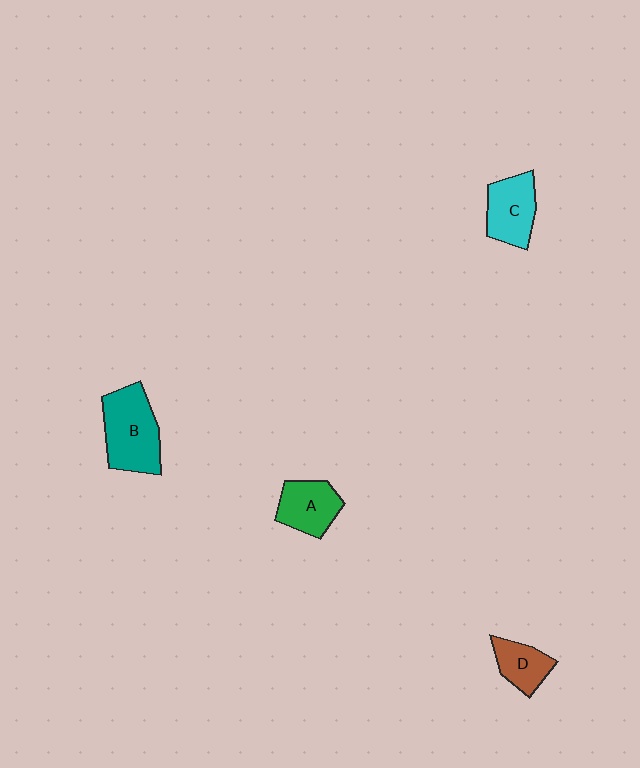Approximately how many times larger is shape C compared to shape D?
Approximately 1.4 times.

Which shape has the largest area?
Shape B (teal).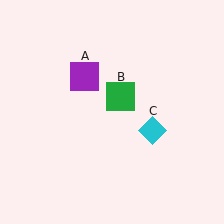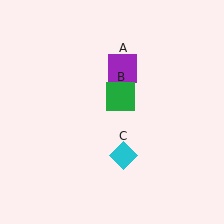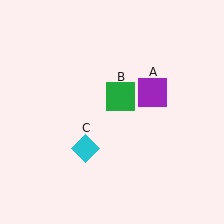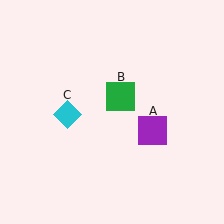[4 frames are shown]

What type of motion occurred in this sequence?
The purple square (object A), cyan diamond (object C) rotated clockwise around the center of the scene.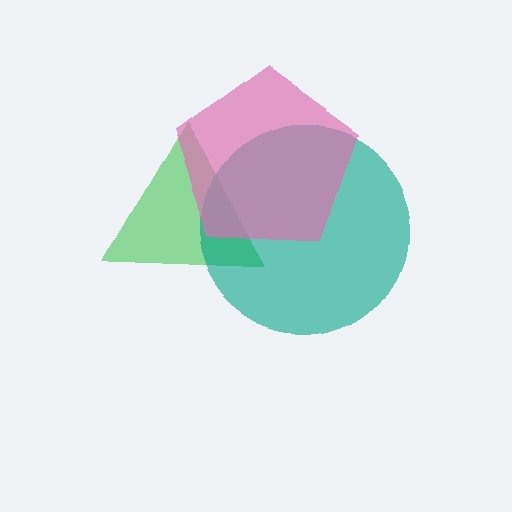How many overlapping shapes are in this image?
There are 3 overlapping shapes in the image.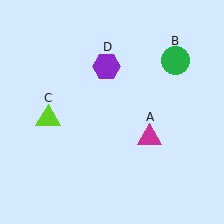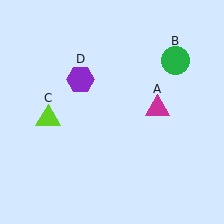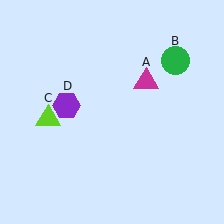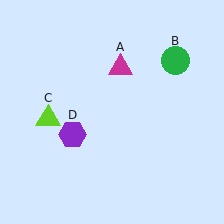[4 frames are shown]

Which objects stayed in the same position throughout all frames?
Green circle (object B) and lime triangle (object C) remained stationary.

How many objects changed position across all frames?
2 objects changed position: magenta triangle (object A), purple hexagon (object D).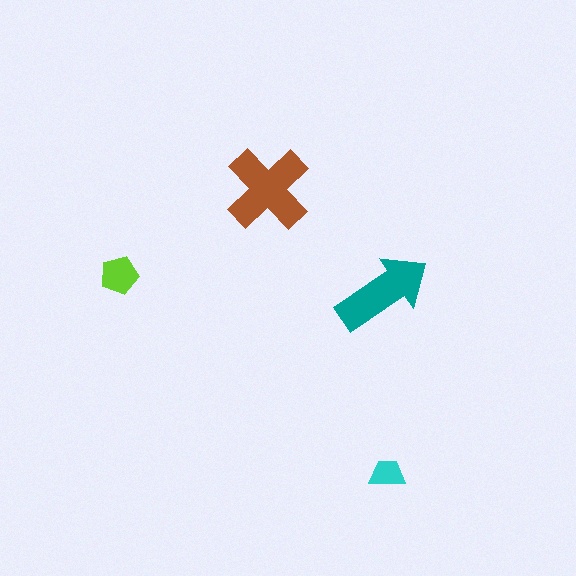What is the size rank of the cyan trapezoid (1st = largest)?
4th.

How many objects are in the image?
There are 4 objects in the image.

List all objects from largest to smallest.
The brown cross, the teal arrow, the lime pentagon, the cyan trapezoid.